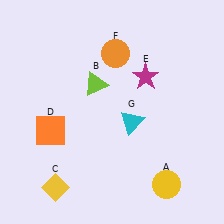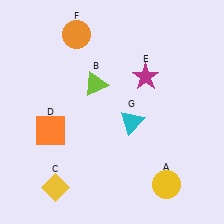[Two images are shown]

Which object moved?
The orange circle (F) moved left.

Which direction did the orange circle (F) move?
The orange circle (F) moved left.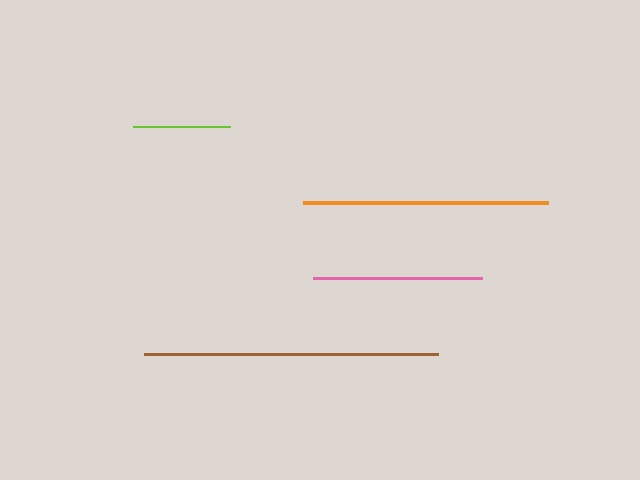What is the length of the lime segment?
The lime segment is approximately 97 pixels long.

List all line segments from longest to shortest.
From longest to shortest: brown, orange, pink, lime.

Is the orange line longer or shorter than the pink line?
The orange line is longer than the pink line.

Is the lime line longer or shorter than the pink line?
The pink line is longer than the lime line.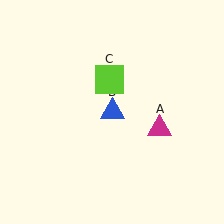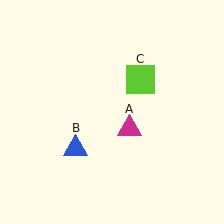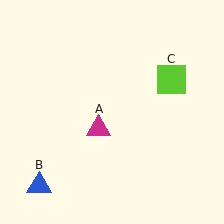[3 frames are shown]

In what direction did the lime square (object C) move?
The lime square (object C) moved right.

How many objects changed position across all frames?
3 objects changed position: magenta triangle (object A), blue triangle (object B), lime square (object C).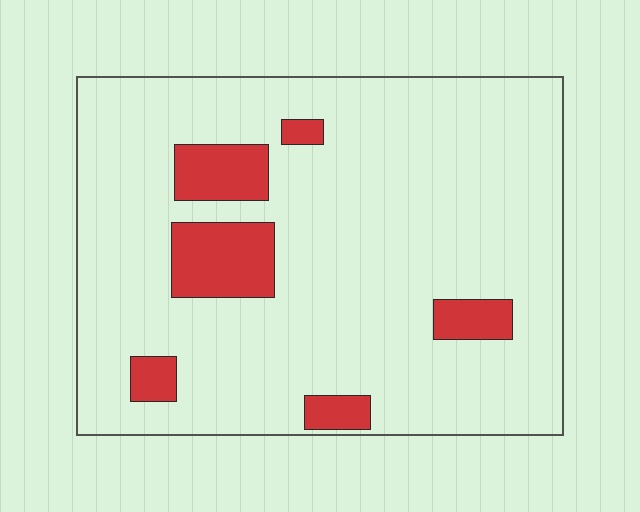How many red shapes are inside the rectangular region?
6.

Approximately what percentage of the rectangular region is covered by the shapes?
Approximately 15%.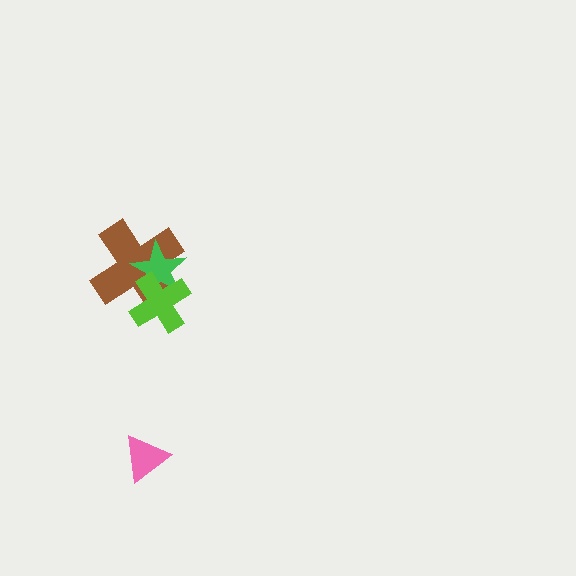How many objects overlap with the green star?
2 objects overlap with the green star.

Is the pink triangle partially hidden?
No, no other shape covers it.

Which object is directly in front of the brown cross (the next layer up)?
The green star is directly in front of the brown cross.